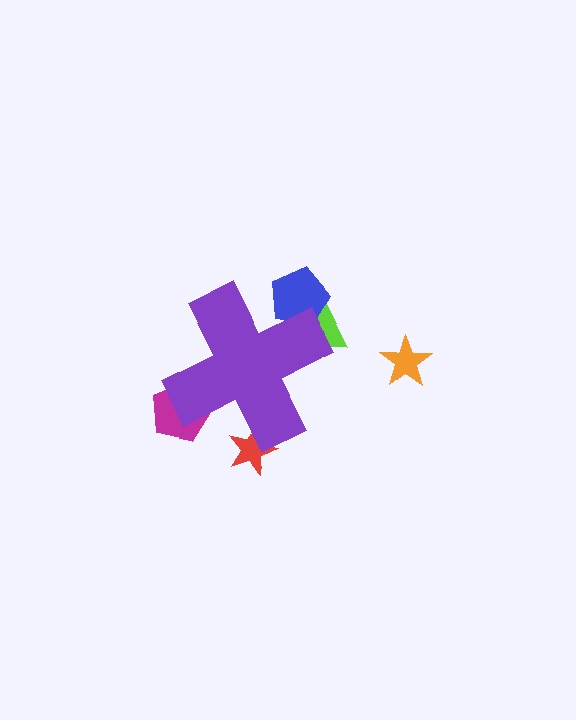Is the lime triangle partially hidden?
Yes, the lime triangle is partially hidden behind the purple cross.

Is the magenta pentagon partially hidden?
Yes, the magenta pentagon is partially hidden behind the purple cross.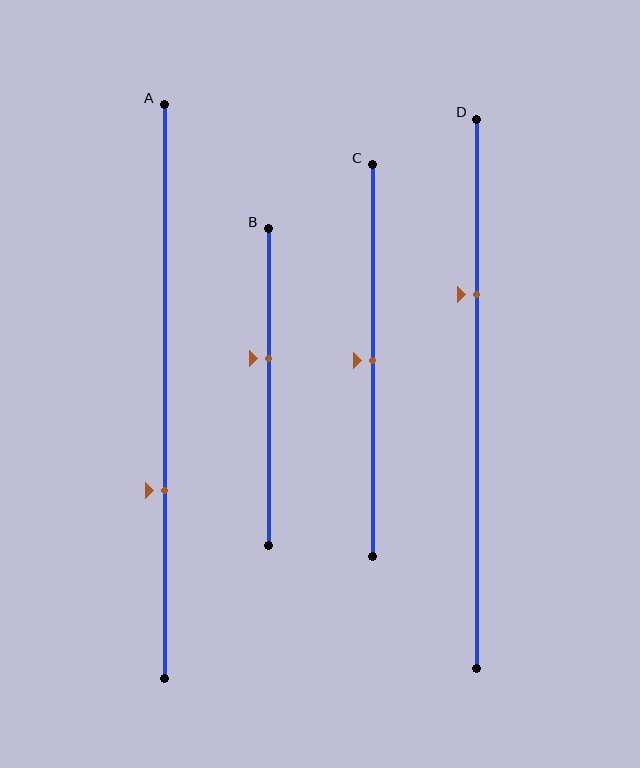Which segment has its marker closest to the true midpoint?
Segment C has its marker closest to the true midpoint.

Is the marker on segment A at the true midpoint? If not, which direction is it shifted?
No, the marker on segment A is shifted downward by about 17% of the segment length.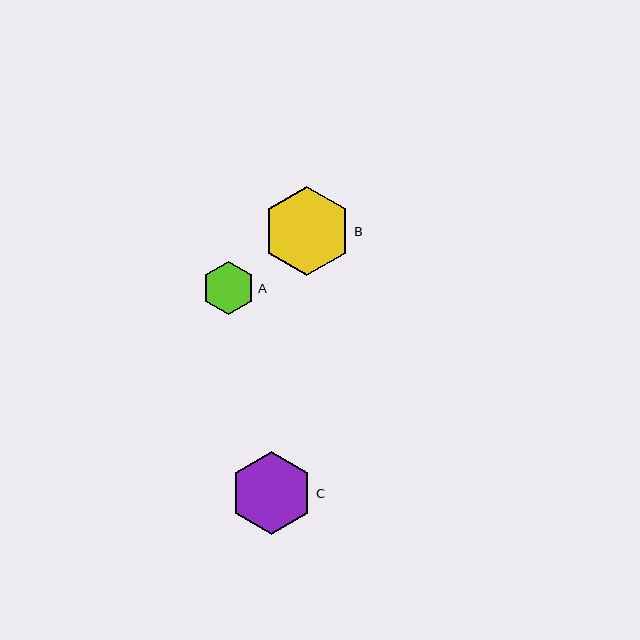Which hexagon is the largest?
Hexagon B is the largest with a size of approximately 89 pixels.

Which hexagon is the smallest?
Hexagon A is the smallest with a size of approximately 54 pixels.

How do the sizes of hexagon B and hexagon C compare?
Hexagon B and hexagon C are approximately the same size.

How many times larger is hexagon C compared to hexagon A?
Hexagon C is approximately 1.5 times the size of hexagon A.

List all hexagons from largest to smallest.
From largest to smallest: B, C, A.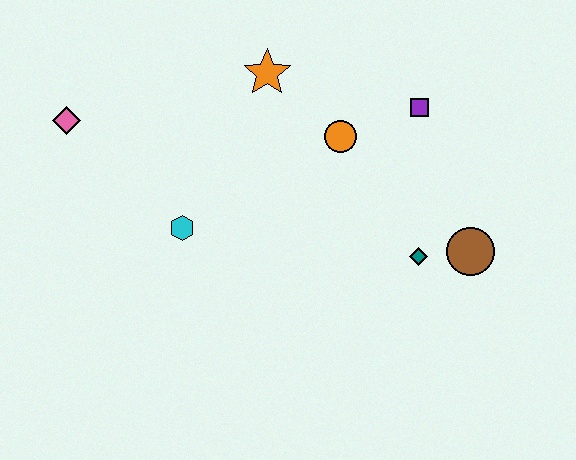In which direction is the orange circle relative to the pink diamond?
The orange circle is to the right of the pink diamond.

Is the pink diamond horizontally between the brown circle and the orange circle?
No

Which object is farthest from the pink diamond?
The brown circle is farthest from the pink diamond.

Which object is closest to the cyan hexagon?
The pink diamond is closest to the cyan hexagon.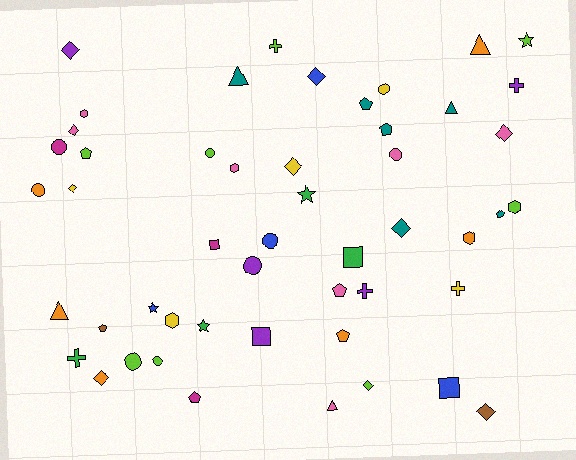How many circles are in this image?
There are 9 circles.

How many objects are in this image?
There are 50 objects.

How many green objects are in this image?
There are 4 green objects.